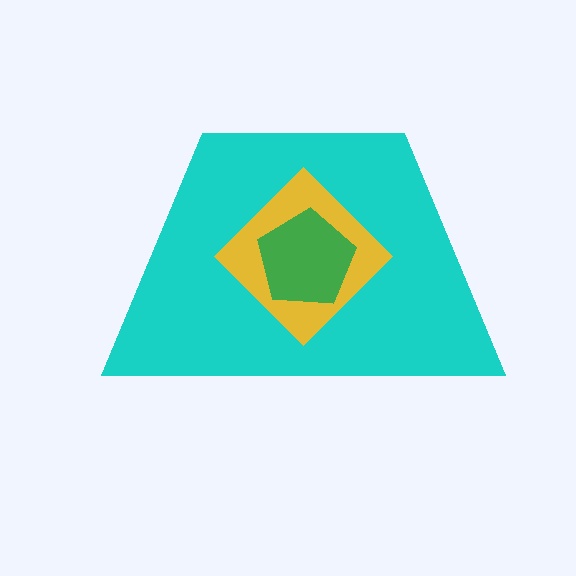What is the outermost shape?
The cyan trapezoid.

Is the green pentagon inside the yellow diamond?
Yes.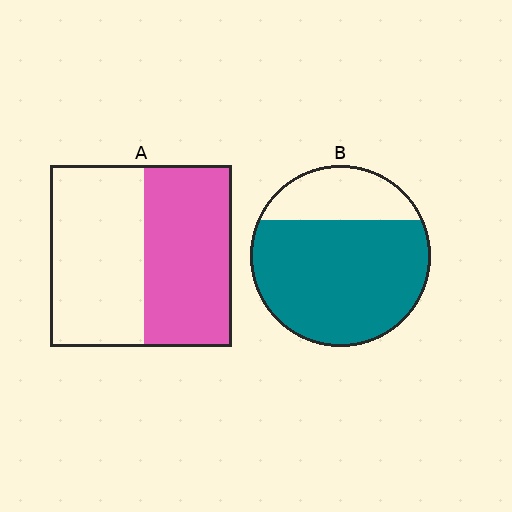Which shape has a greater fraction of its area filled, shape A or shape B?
Shape B.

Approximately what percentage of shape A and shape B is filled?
A is approximately 50% and B is approximately 75%.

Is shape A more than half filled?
Roughly half.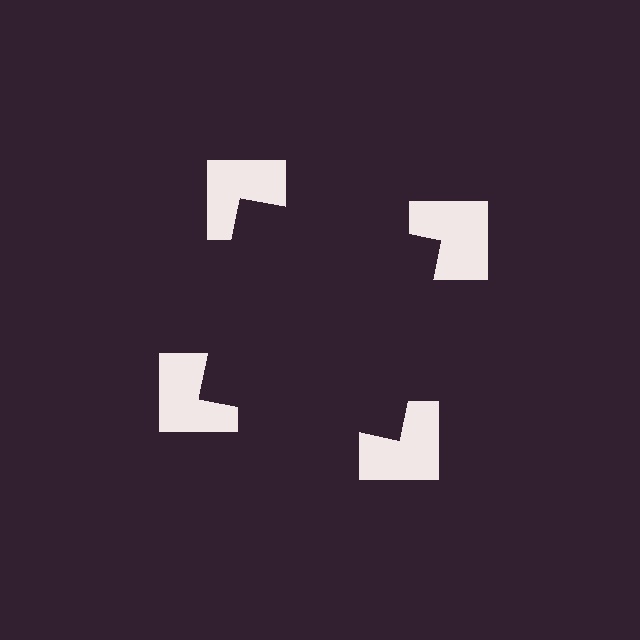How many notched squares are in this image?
There are 4 — one at each vertex of the illusory square.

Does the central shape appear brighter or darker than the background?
It typically appears slightly darker than the background, even though no actual brightness change is drawn.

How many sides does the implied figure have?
4 sides.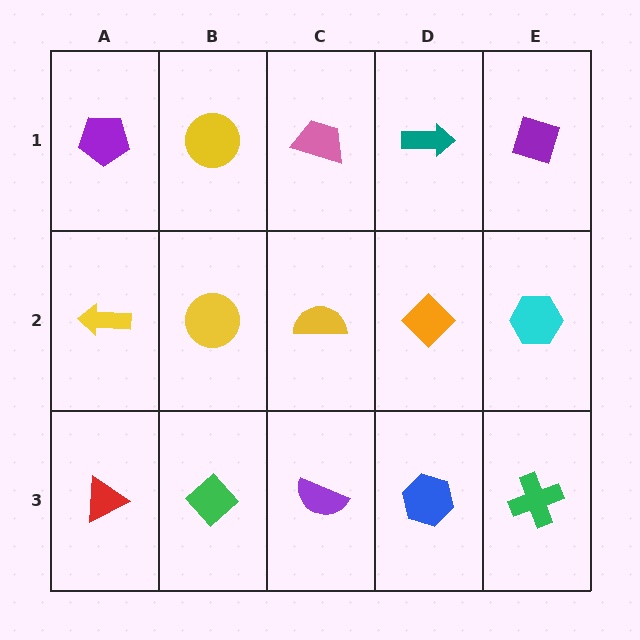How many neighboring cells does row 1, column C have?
3.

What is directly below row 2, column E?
A green cross.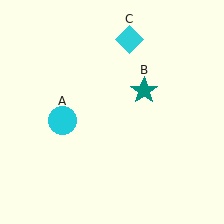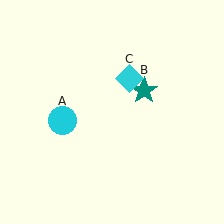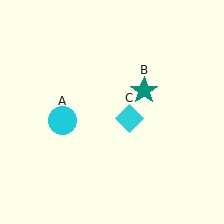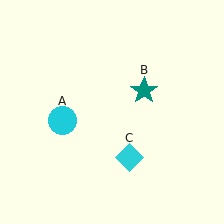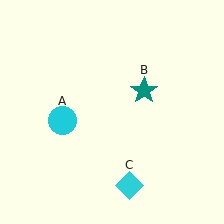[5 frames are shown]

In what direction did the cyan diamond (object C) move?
The cyan diamond (object C) moved down.